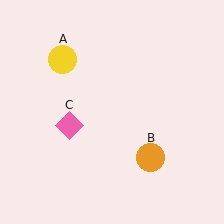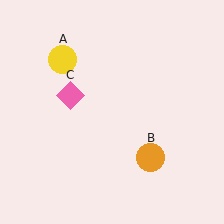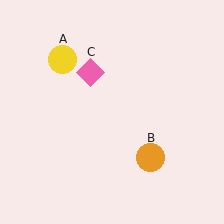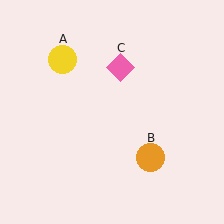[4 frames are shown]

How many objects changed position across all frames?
1 object changed position: pink diamond (object C).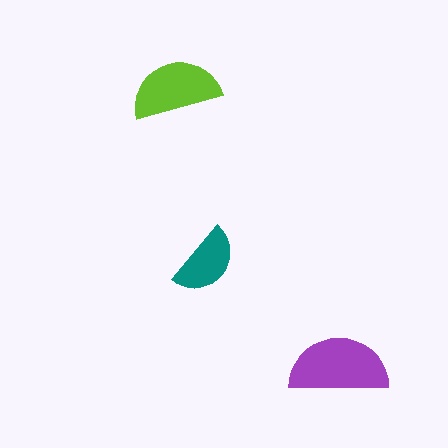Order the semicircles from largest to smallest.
the purple one, the lime one, the teal one.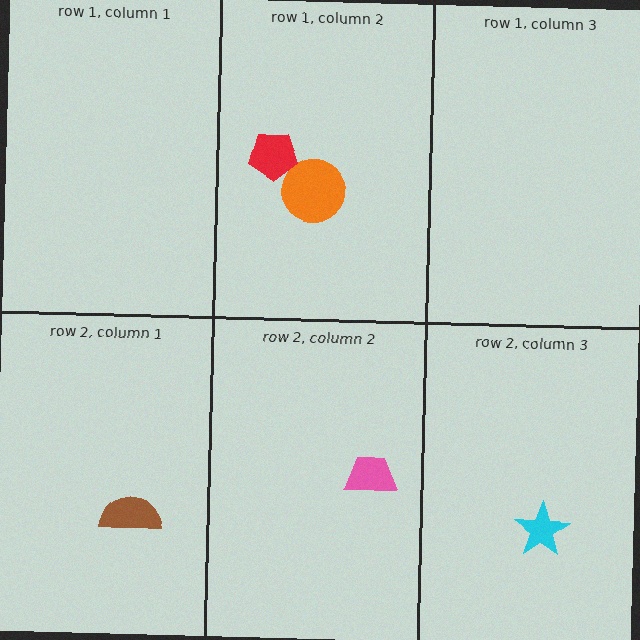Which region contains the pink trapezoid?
The row 2, column 2 region.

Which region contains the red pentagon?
The row 1, column 2 region.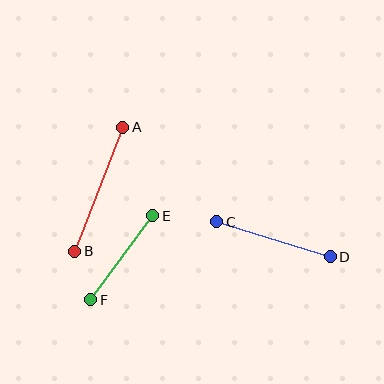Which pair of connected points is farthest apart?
Points A and B are farthest apart.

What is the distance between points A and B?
The distance is approximately 133 pixels.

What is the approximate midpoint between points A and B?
The midpoint is at approximately (99, 189) pixels.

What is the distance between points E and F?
The distance is approximately 105 pixels.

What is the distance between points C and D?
The distance is approximately 119 pixels.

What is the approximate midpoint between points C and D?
The midpoint is at approximately (274, 239) pixels.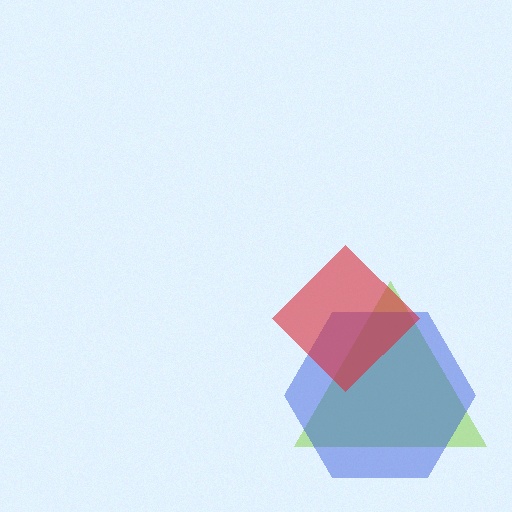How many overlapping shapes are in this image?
There are 3 overlapping shapes in the image.